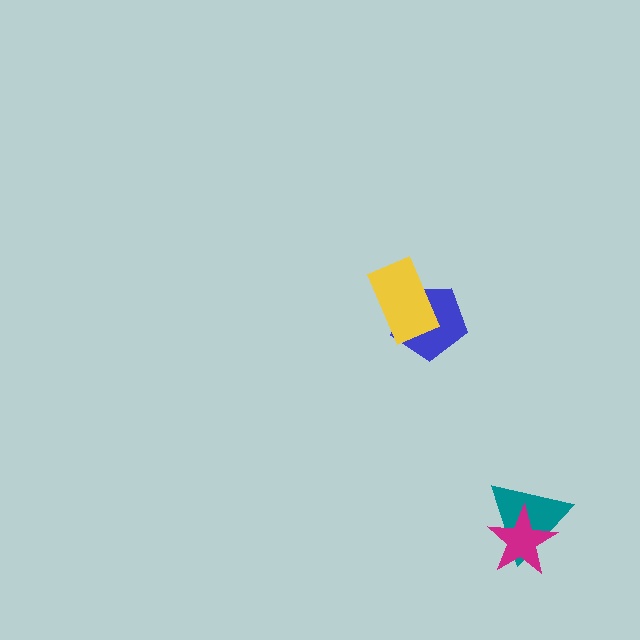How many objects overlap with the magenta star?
1 object overlaps with the magenta star.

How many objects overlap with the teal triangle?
1 object overlaps with the teal triangle.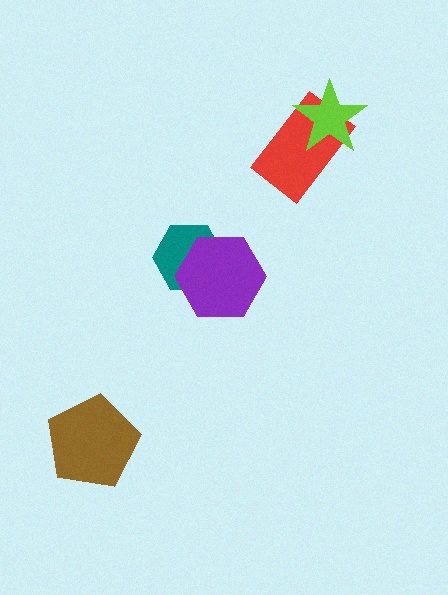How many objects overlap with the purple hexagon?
1 object overlaps with the purple hexagon.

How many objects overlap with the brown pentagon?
0 objects overlap with the brown pentagon.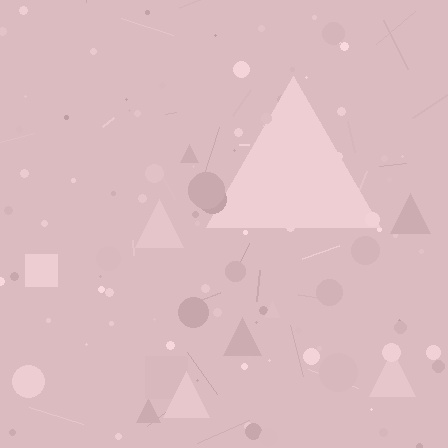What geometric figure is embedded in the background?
A triangle is embedded in the background.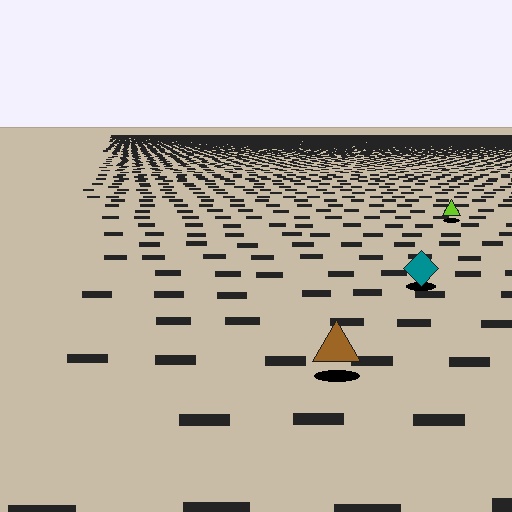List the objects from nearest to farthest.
From nearest to farthest: the brown triangle, the teal diamond, the lime triangle.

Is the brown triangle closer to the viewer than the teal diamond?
Yes. The brown triangle is closer — you can tell from the texture gradient: the ground texture is coarser near it.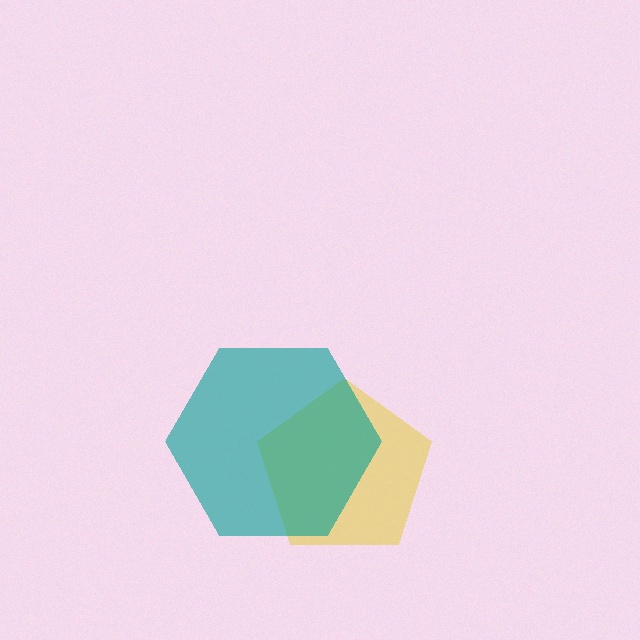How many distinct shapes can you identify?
There are 2 distinct shapes: a yellow pentagon, a teal hexagon.